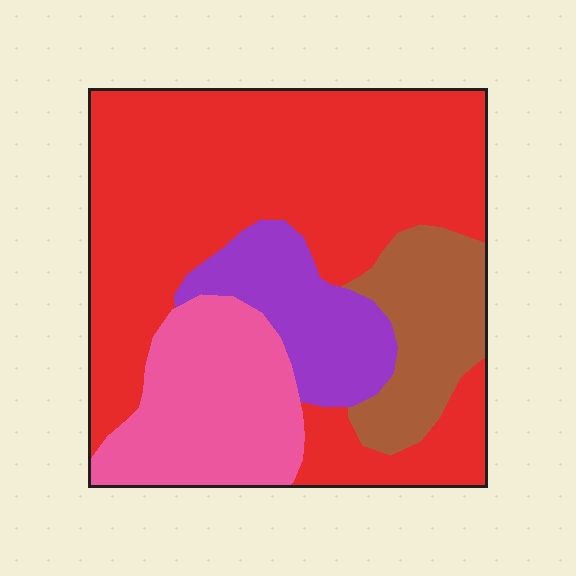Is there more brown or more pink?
Pink.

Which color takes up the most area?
Red, at roughly 55%.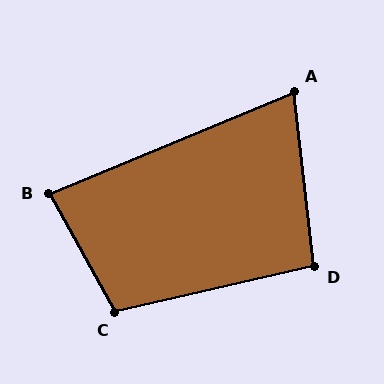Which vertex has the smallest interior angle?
A, at approximately 74 degrees.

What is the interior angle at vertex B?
Approximately 83 degrees (acute).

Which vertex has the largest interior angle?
C, at approximately 106 degrees.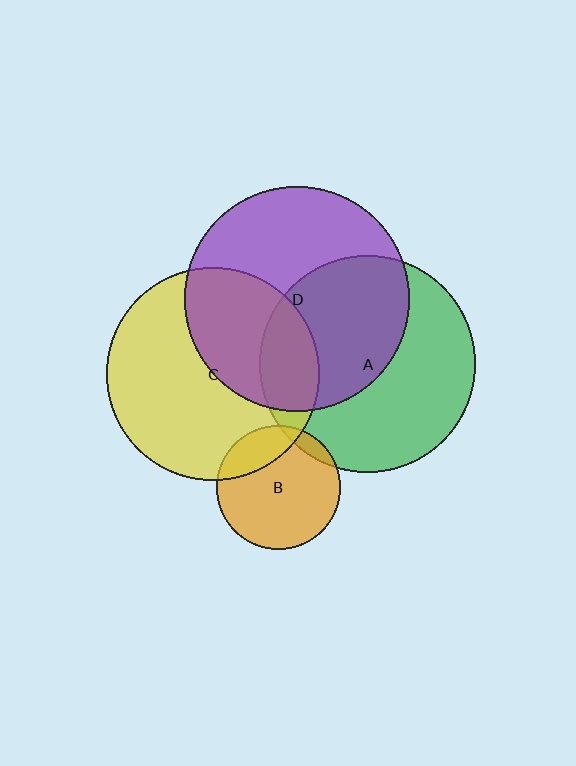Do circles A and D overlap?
Yes.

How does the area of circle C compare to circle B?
Approximately 3.0 times.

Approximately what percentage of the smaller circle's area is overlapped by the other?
Approximately 50%.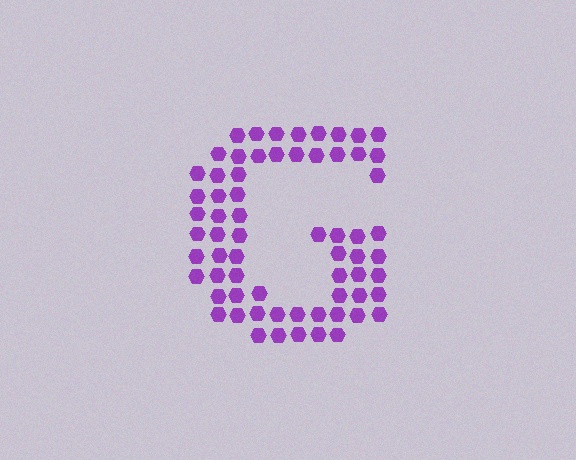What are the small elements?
The small elements are hexagons.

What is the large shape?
The large shape is the letter G.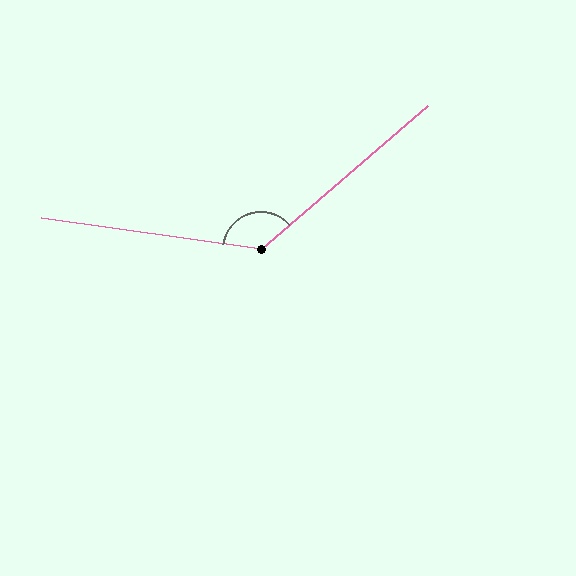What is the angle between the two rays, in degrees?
Approximately 131 degrees.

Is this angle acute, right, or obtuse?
It is obtuse.